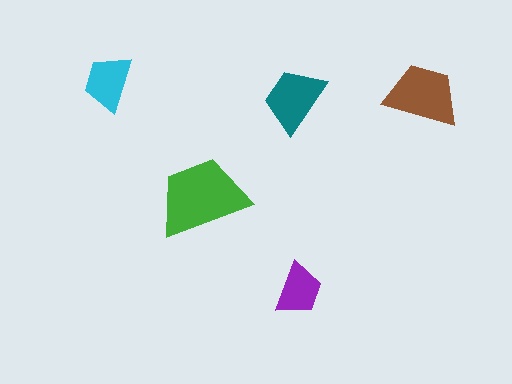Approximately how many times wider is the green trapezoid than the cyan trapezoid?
About 1.5 times wider.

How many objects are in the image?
There are 5 objects in the image.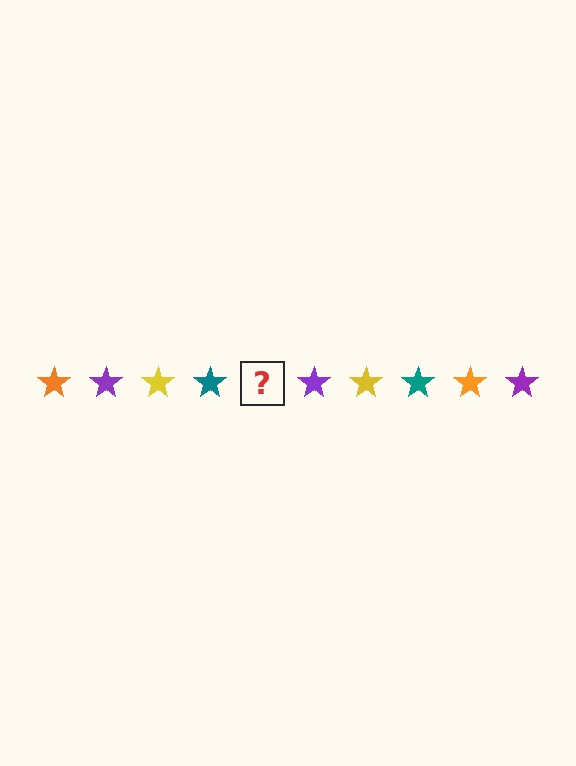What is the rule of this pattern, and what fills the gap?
The rule is that the pattern cycles through orange, purple, yellow, teal stars. The gap should be filled with an orange star.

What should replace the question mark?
The question mark should be replaced with an orange star.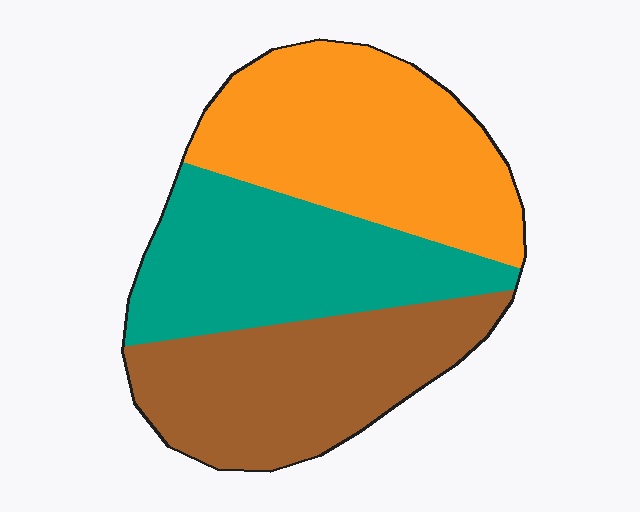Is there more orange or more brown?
Orange.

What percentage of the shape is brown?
Brown covers roughly 30% of the shape.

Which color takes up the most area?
Orange, at roughly 35%.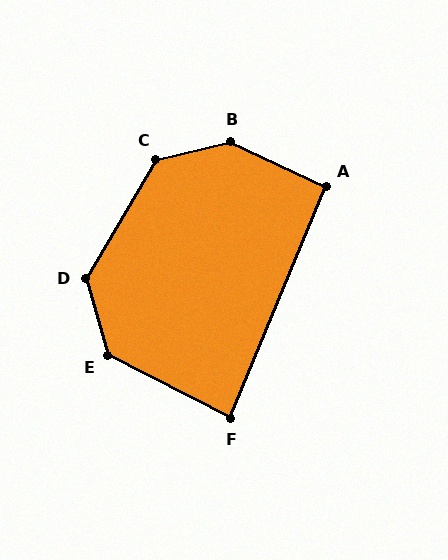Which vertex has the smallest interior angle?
F, at approximately 85 degrees.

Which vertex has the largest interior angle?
B, at approximately 141 degrees.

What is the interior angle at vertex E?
Approximately 133 degrees (obtuse).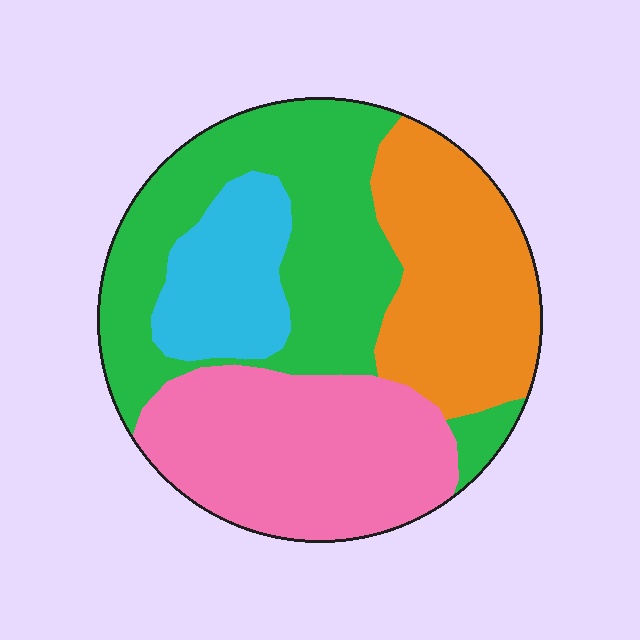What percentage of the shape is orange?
Orange covers around 25% of the shape.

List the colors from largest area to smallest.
From largest to smallest: green, pink, orange, cyan.